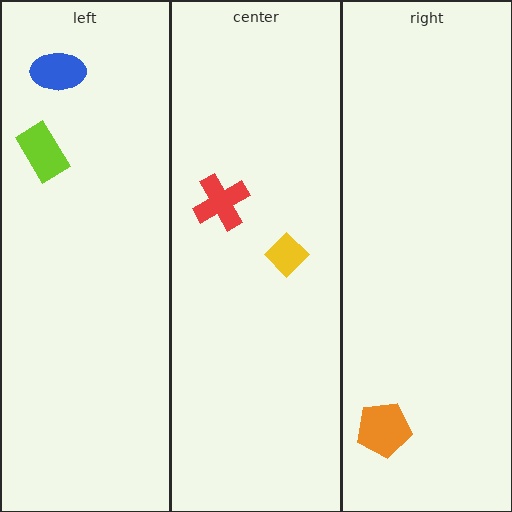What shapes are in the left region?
The lime rectangle, the blue ellipse.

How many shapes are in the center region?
2.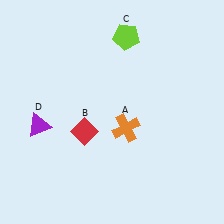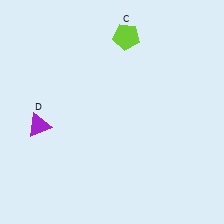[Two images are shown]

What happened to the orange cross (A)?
The orange cross (A) was removed in Image 2. It was in the bottom-right area of Image 1.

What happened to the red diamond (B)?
The red diamond (B) was removed in Image 2. It was in the bottom-left area of Image 1.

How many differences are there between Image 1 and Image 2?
There are 2 differences between the two images.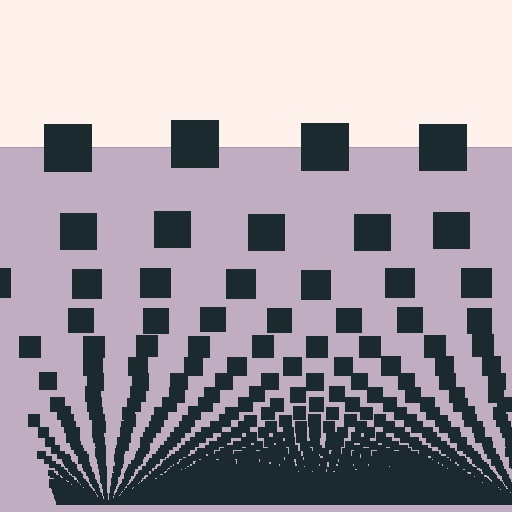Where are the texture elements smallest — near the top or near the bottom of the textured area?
Near the bottom.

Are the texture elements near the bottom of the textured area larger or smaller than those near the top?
Smaller. The gradient is inverted — elements near the bottom are smaller and denser.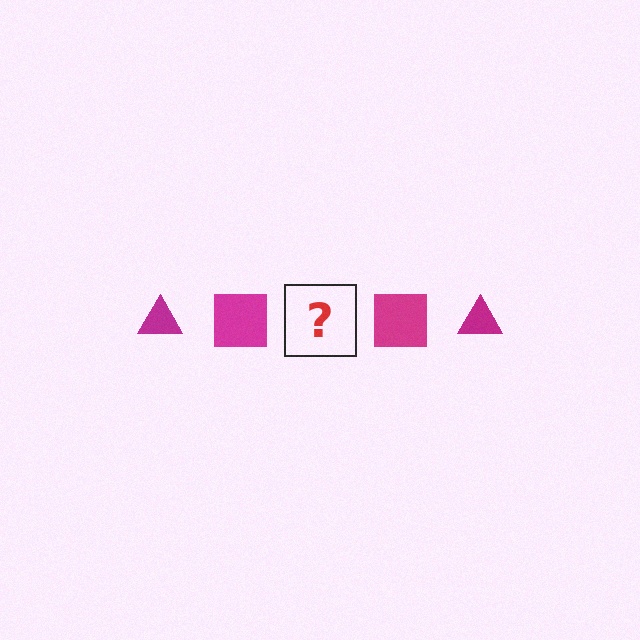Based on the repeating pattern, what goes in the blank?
The blank should be a magenta triangle.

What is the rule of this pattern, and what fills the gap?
The rule is that the pattern cycles through triangle, square shapes in magenta. The gap should be filled with a magenta triangle.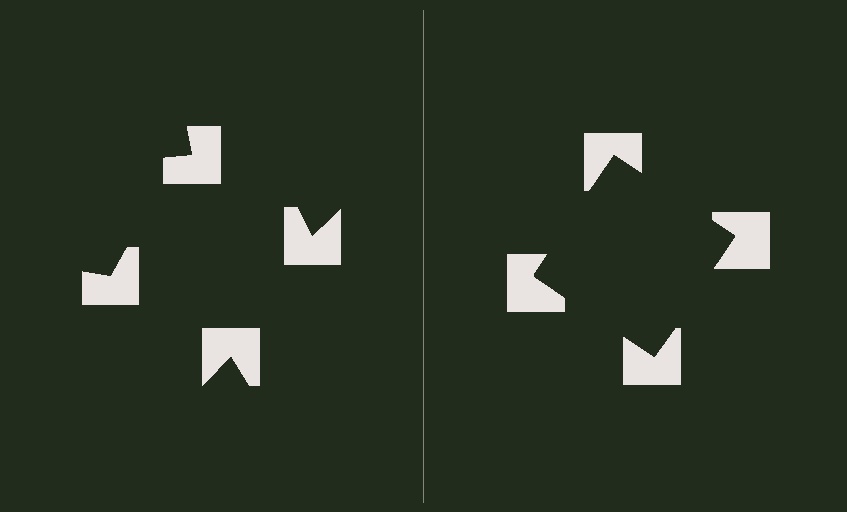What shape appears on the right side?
An illusory square.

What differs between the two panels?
The notched squares are positioned identically on both sides; only the wedge orientations differ. On the right they align to a square; on the left they are misaligned.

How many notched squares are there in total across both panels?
8 — 4 on each side.